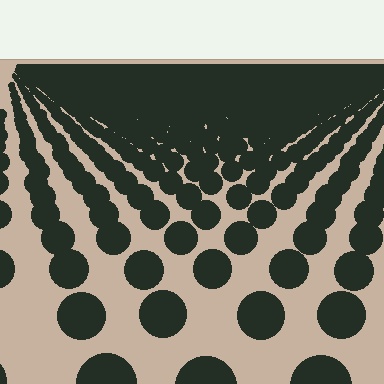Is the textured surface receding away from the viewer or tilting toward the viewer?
The surface is receding away from the viewer. Texture elements get smaller and denser toward the top.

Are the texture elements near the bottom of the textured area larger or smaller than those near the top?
Larger. Near the bottom, elements are closer to the viewer and appear at a bigger on-screen size.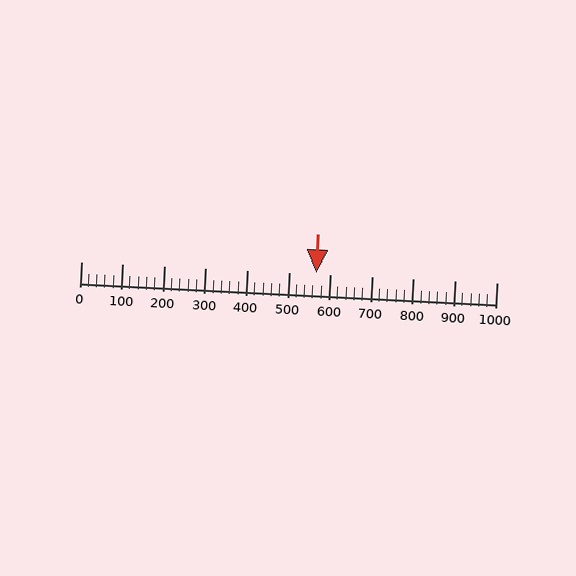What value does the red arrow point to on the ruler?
The red arrow points to approximately 566.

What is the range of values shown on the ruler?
The ruler shows values from 0 to 1000.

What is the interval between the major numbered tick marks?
The major tick marks are spaced 100 units apart.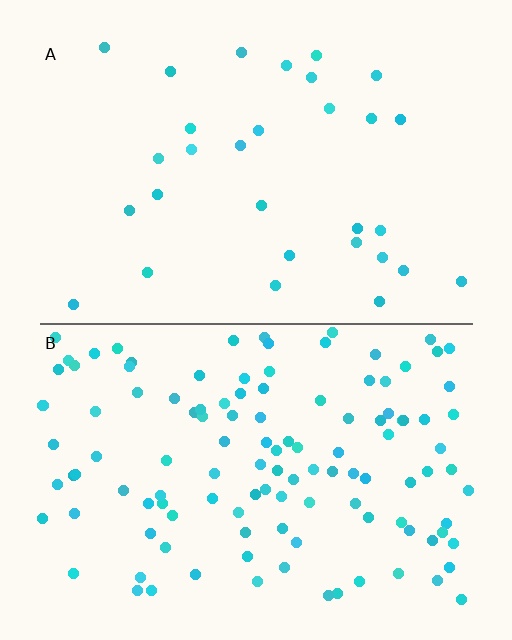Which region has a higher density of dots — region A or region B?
B (the bottom).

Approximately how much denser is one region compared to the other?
Approximately 4.0× — region B over region A.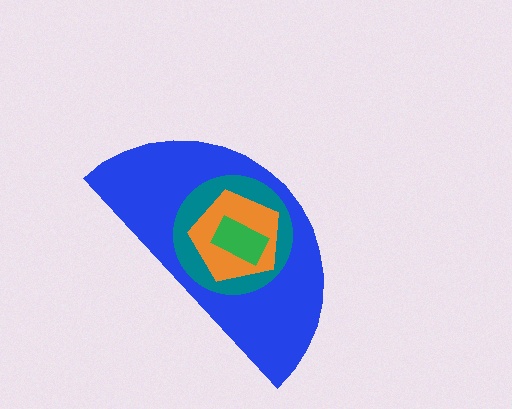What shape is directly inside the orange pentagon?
The green rectangle.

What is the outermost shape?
The blue semicircle.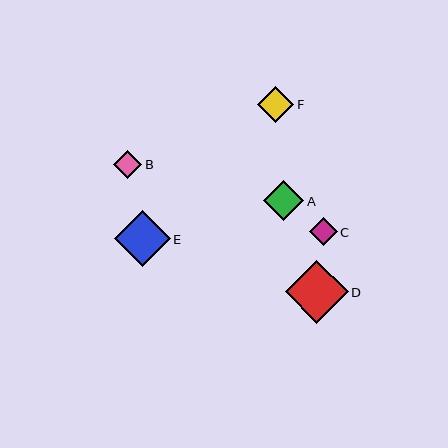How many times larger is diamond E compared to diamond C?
Diamond E is approximately 2.0 times the size of diamond C.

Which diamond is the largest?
Diamond D is the largest with a size of approximately 63 pixels.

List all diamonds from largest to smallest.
From largest to smallest: D, E, A, F, B, C.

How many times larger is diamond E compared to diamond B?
Diamond E is approximately 2.0 times the size of diamond B.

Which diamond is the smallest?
Diamond C is the smallest with a size of approximately 28 pixels.